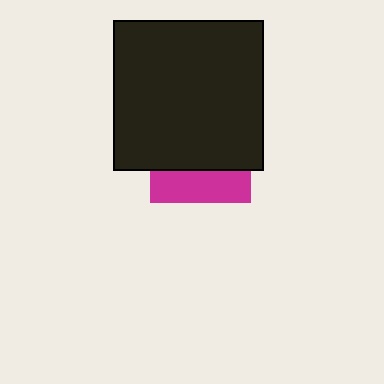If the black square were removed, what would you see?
You would see the complete magenta square.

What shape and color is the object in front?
The object in front is a black square.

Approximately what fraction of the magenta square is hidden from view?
Roughly 69% of the magenta square is hidden behind the black square.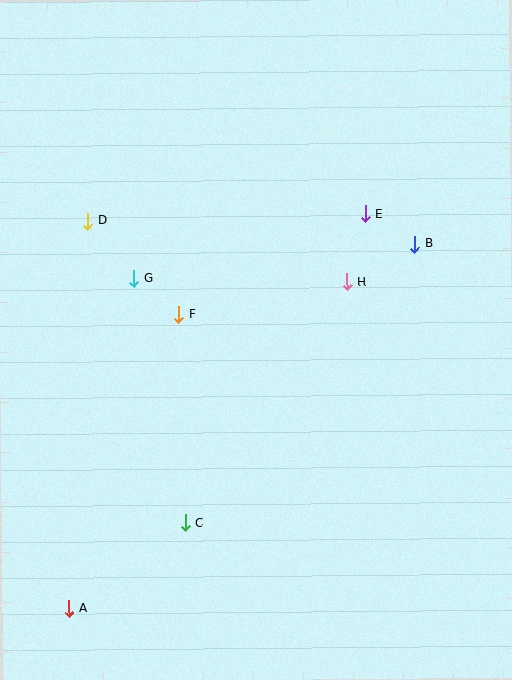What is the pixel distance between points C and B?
The distance between C and B is 361 pixels.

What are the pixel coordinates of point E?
Point E is at (365, 214).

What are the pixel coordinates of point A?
Point A is at (69, 608).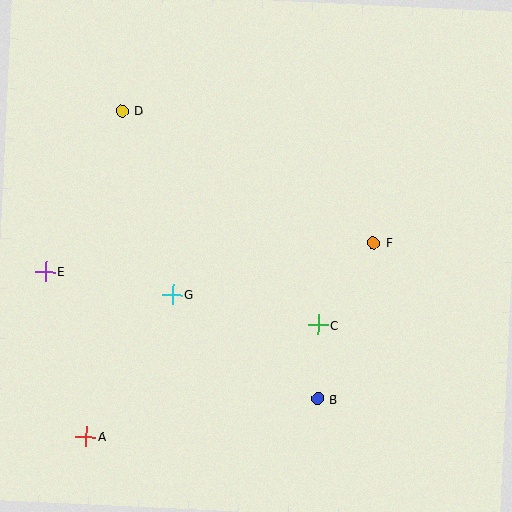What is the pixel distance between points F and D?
The distance between F and D is 285 pixels.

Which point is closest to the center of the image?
Point G at (172, 294) is closest to the center.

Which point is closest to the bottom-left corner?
Point A is closest to the bottom-left corner.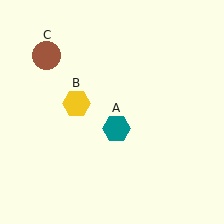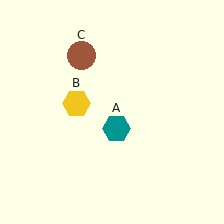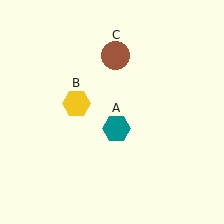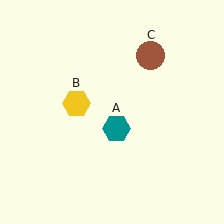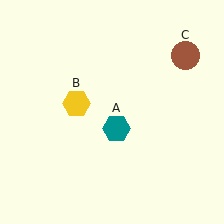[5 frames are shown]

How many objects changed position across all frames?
1 object changed position: brown circle (object C).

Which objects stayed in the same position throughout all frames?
Teal hexagon (object A) and yellow hexagon (object B) remained stationary.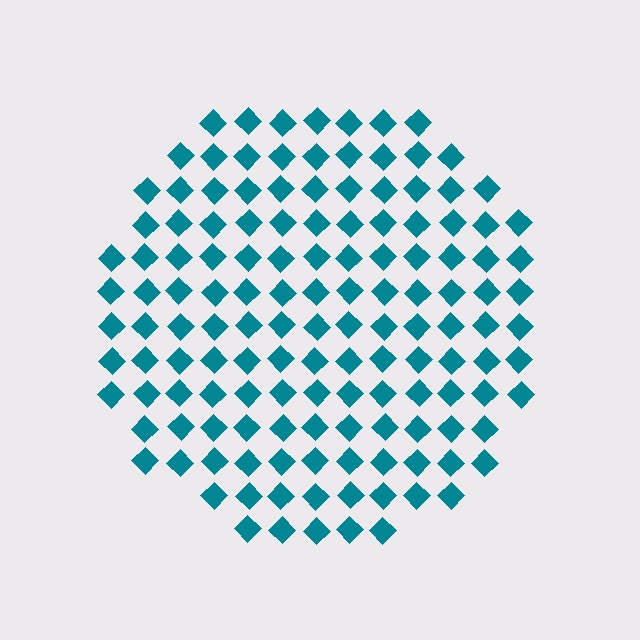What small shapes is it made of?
It is made of small diamonds.